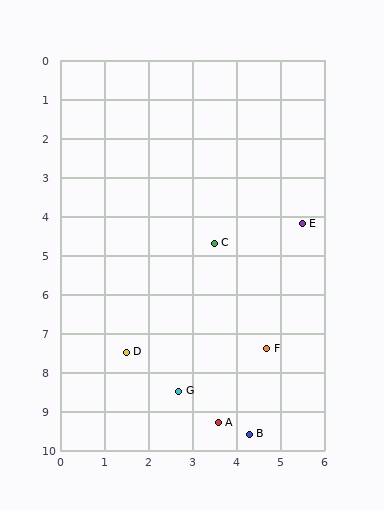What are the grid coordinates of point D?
Point D is at approximately (1.5, 7.5).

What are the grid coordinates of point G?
Point G is at approximately (2.7, 8.5).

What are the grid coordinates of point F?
Point F is at approximately (4.7, 7.4).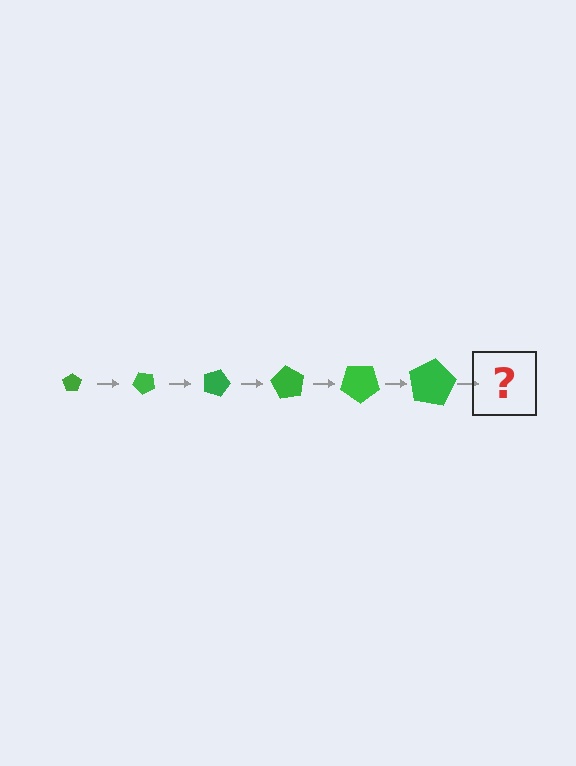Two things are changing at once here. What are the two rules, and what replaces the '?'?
The two rules are that the pentagon grows larger each step and it rotates 45 degrees each step. The '?' should be a pentagon, larger than the previous one and rotated 270 degrees from the start.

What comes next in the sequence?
The next element should be a pentagon, larger than the previous one and rotated 270 degrees from the start.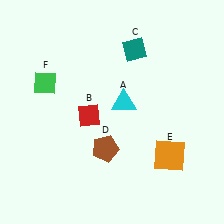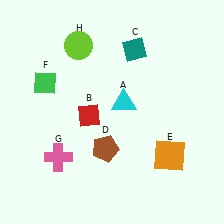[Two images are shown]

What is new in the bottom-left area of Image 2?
A pink cross (G) was added in the bottom-left area of Image 2.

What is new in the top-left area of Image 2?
A lime circle (H) was added in the top-left area of Image 2.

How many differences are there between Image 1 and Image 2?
There are 2 differences between the two images.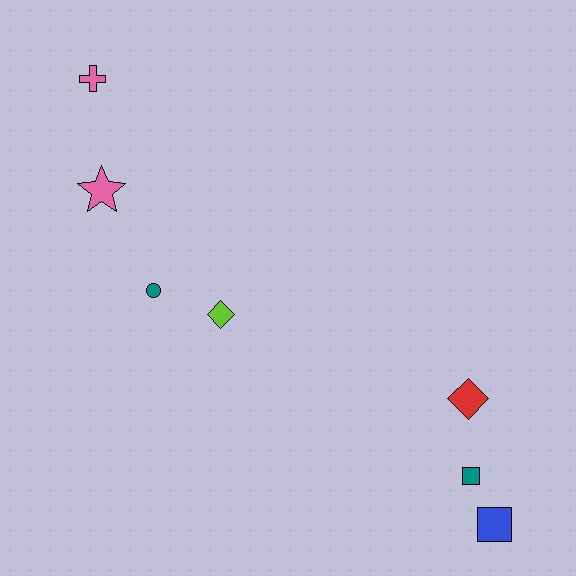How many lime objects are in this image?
There is 1 lime object.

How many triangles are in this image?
There are no triangles.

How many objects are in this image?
There are 7 objects.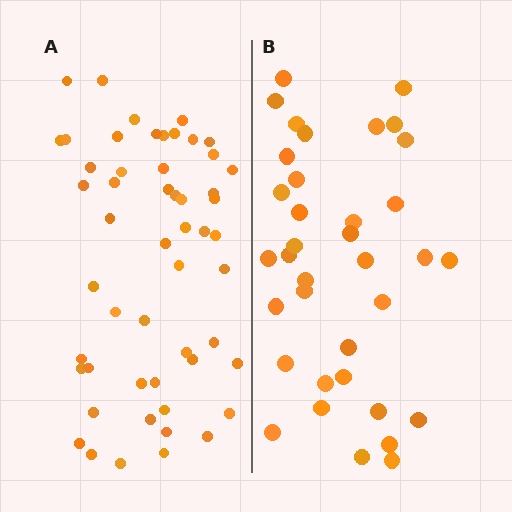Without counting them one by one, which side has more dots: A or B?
Region A (the left region) has more dots.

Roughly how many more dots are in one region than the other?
Region A has approximately 15 more dots than region B.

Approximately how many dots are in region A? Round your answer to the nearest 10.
About 50 dots. (The exact count is 53, which rounds to 50.)